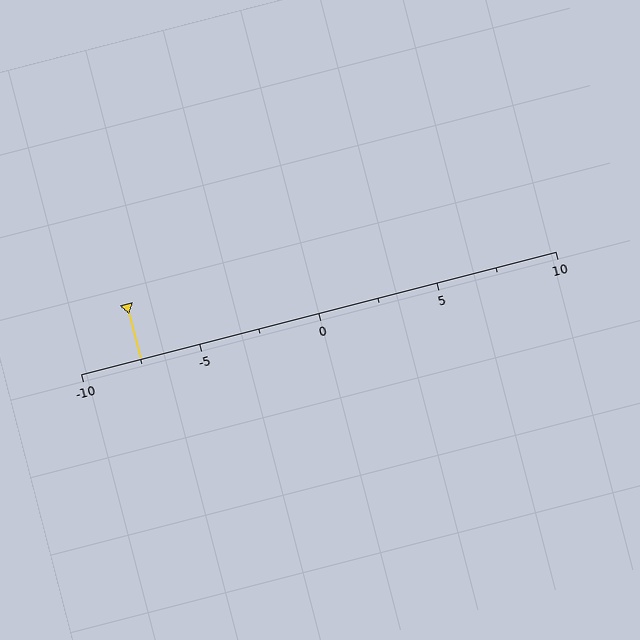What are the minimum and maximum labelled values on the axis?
The axis runs from -10 to 10.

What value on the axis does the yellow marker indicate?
The marker indicates approximately -7.5.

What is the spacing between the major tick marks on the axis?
The major ticks are spaced 5 apart.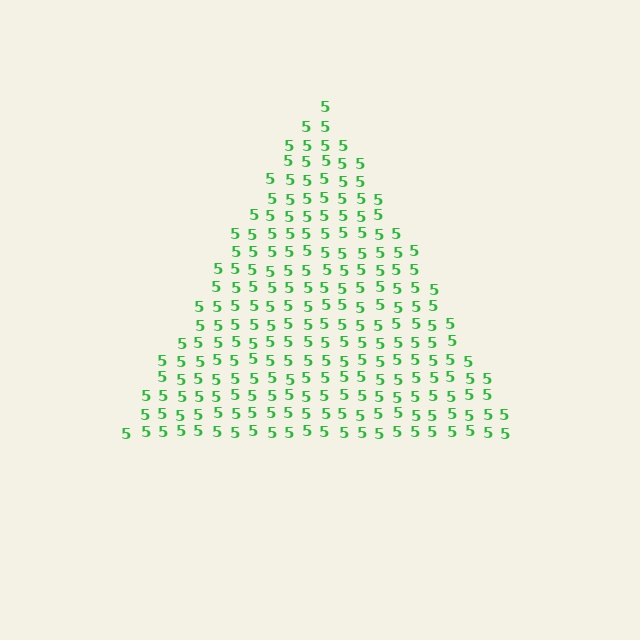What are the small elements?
The small elements are digit 5's.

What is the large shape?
The large shape is a triangle.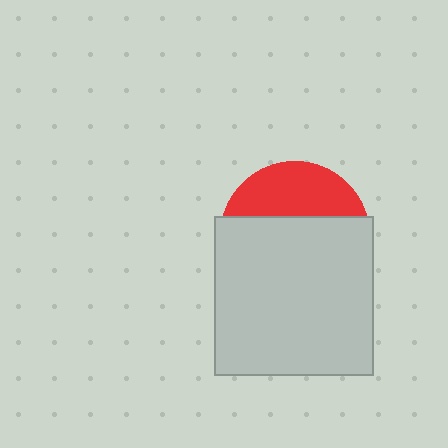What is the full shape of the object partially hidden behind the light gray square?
The partially hidden object is a red circle.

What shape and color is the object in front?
The object in front is a light gray square.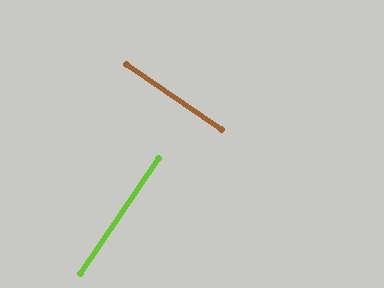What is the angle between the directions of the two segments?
Approximately 90 degrees.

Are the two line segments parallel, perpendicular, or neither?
Perpendicular — they meet at approximately 90°.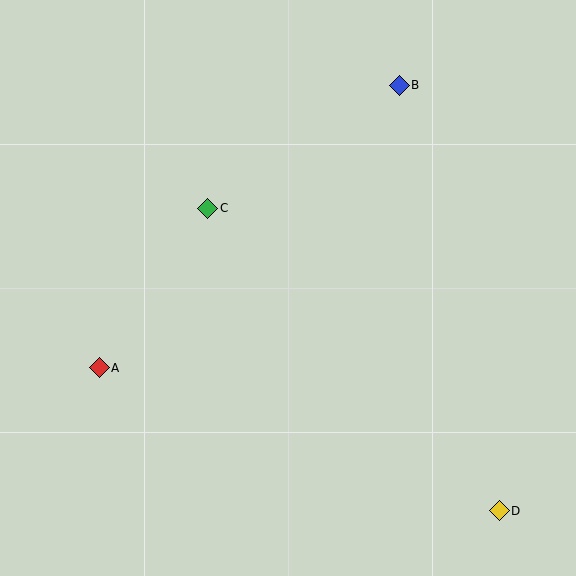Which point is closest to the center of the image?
Point C at (208, 209) is closest to the center.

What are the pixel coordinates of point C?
Point C is at (208, 209).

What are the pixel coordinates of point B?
Point B is at (399, 85).